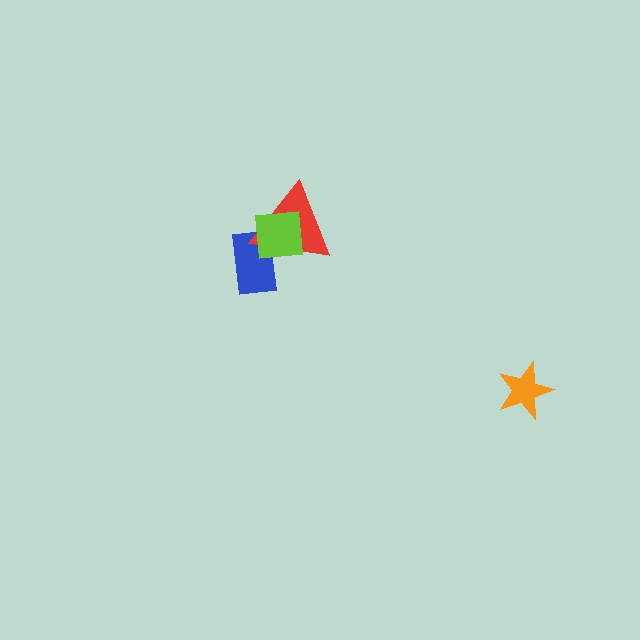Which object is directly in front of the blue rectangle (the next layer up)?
The red triangle is directly in front of the blue rectangle.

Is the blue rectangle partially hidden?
Yes, it is partially covered by another shape.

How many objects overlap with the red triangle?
2 objects overlap with the red triangle.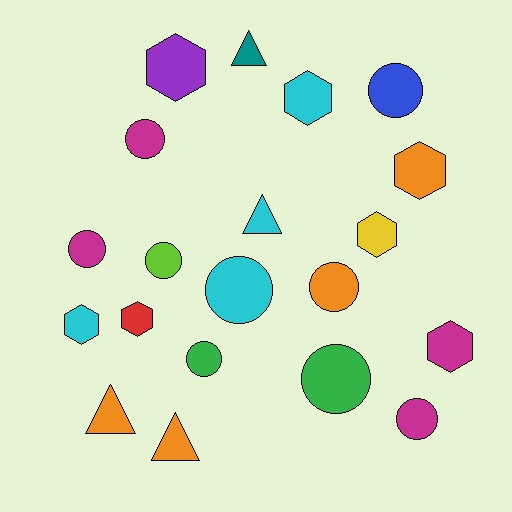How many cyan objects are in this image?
There are 4 cyan objects.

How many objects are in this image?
There are 20 objects.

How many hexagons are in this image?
There are 7 hexagons.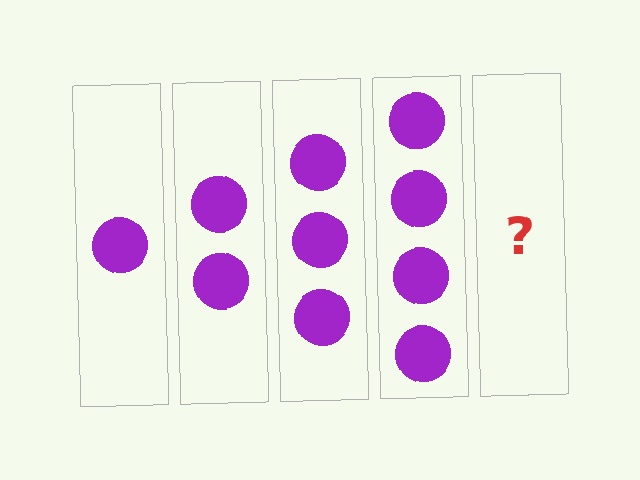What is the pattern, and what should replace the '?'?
The pattern is that each step adds one more circle. The '?' should be 5 circles.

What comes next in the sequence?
The next element should be 5 circles.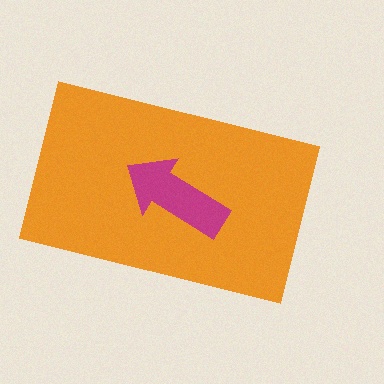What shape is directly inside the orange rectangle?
The magenta arrow.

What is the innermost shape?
The magenta arrow.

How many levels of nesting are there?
2.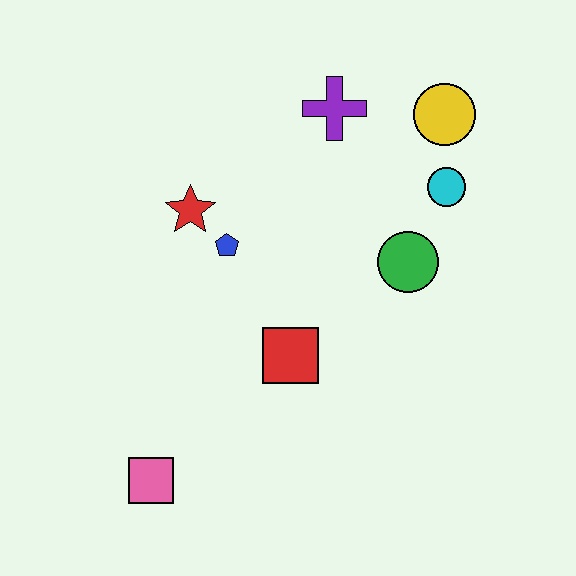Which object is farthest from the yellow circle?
The pink square is farthest from the yellow circle.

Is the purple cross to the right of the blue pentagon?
Yes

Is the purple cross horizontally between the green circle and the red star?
Yes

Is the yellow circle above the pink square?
Yes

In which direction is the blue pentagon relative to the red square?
The blue pentagon is above the red square.